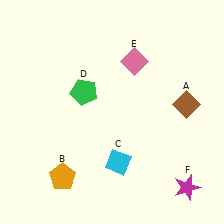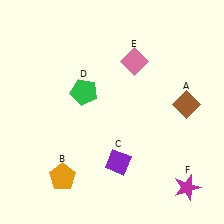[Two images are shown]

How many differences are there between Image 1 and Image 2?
There is 1 difference between the two images.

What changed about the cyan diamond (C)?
In Image 1, C is cyan. In Image 2, it changed to purple.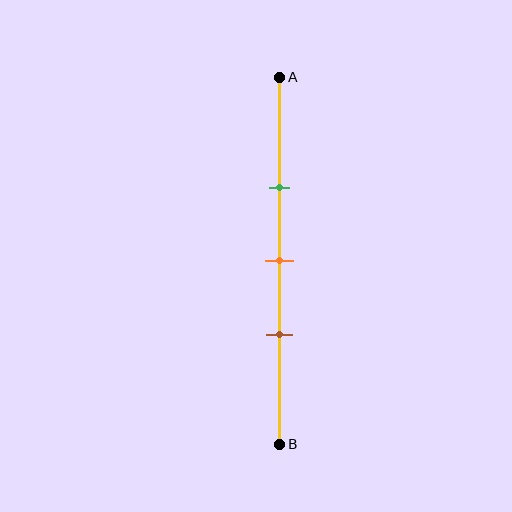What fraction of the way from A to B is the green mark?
The green mark is approximately 30% (0.3) of the way from A to B.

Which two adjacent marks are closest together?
The orange and brown marks are the closest adjacent pair.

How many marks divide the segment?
There are 3 marks dividing the segment.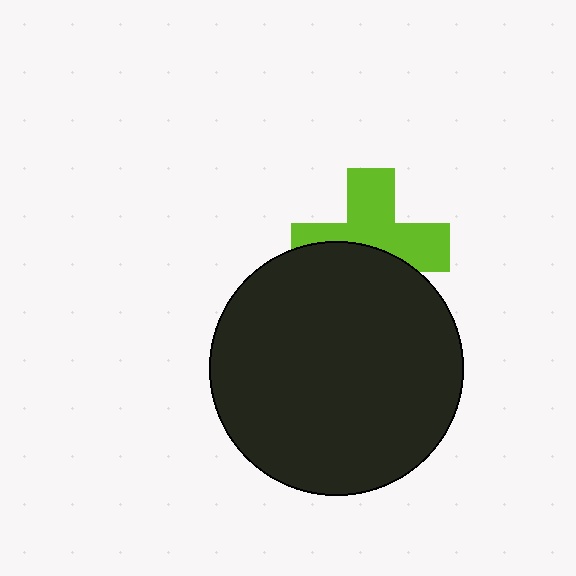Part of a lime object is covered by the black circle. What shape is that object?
It is a cross.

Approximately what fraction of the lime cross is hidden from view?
Roughly 44% of the lime cross is hidden behind the black circle.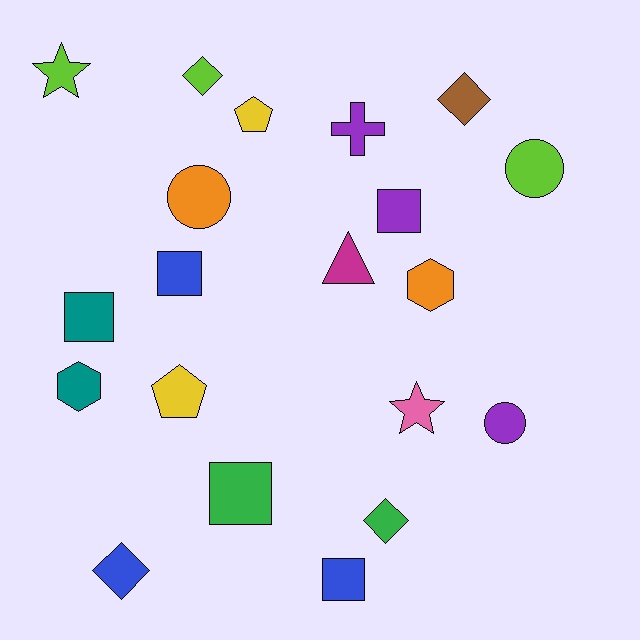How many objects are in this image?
There are 20 objects.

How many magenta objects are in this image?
There is 1 magenta object.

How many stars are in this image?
There are 2 stars.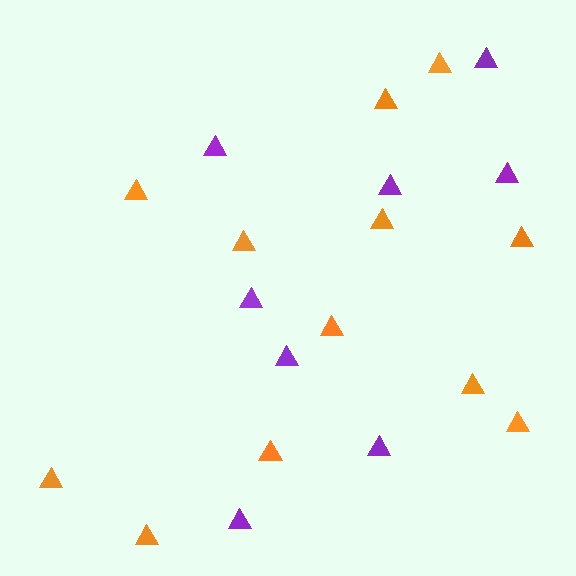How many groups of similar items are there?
There are 2 groups: one group of purple triangles (8) and one group of orange triangles (12).